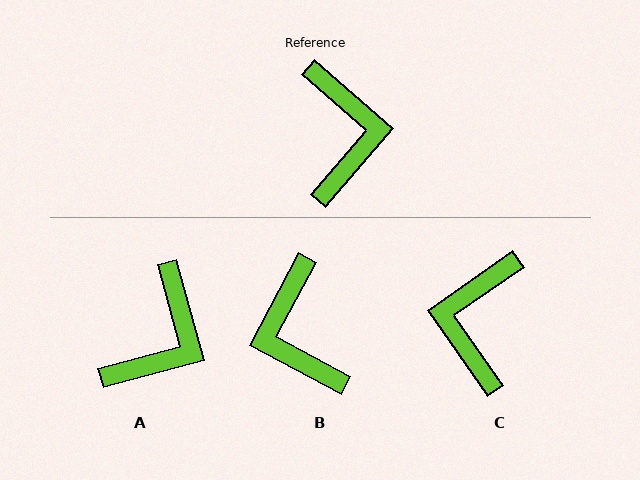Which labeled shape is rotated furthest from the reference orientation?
B, about 167 degrees away.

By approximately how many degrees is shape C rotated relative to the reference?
Approximately 166 degrees counter-clockwise.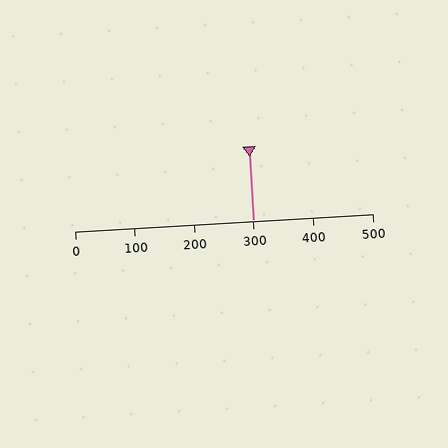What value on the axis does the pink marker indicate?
The marker indicates approximately 300.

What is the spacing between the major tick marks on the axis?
The major ticks are spaced 100 apart.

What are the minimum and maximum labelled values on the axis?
The axis runs from 0 to 500.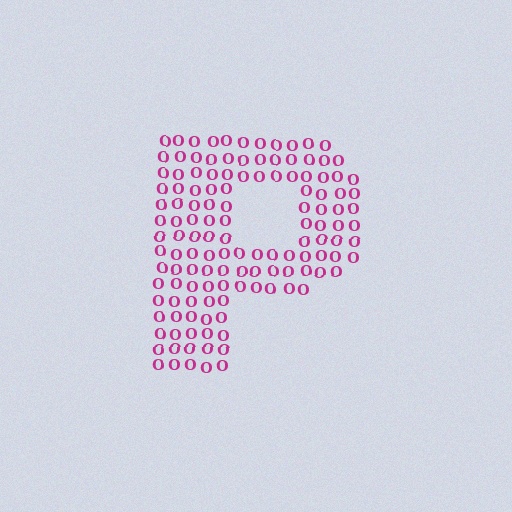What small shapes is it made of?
It is made of small letter O's.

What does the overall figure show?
The overall figure shows the letter P.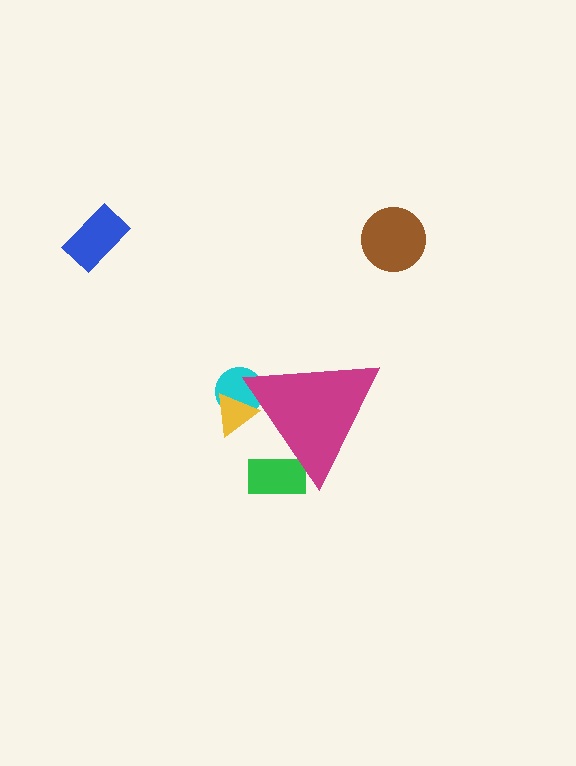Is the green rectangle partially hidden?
Yes, the green rectangle is partially hidden behind the magenta triangle.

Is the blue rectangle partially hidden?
No, the blue rectangle is fully visible.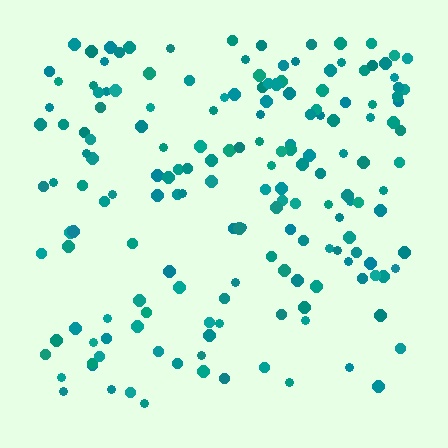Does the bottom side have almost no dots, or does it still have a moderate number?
Still a moderate number, just noticeably fewer than the top.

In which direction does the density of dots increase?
From bottom to top, with the top side densest.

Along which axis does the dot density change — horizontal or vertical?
Vertical.